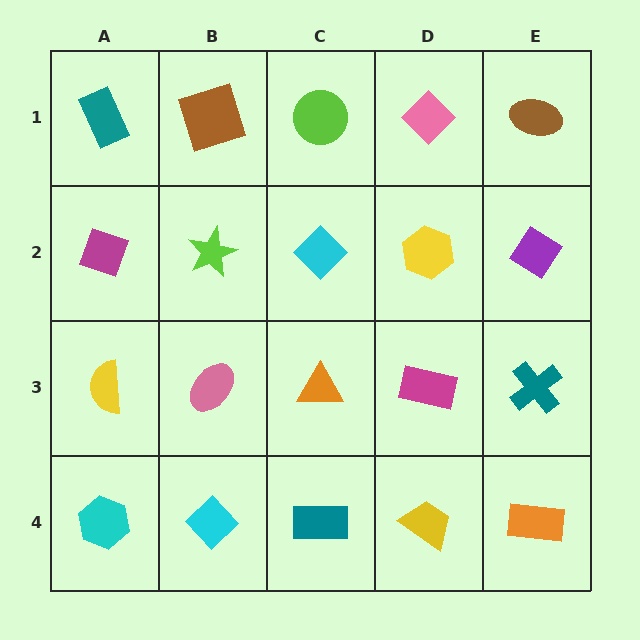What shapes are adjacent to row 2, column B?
A brown square (row 1, column B), a pink ellipse (row 3, column B), a magenta diamond (row 2, column A), a cyan diamond (row 2, column C).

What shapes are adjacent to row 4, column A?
A yellow semicircle (row 3, column A), a cyan diamond (row 4, column B).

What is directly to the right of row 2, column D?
A purple diamond.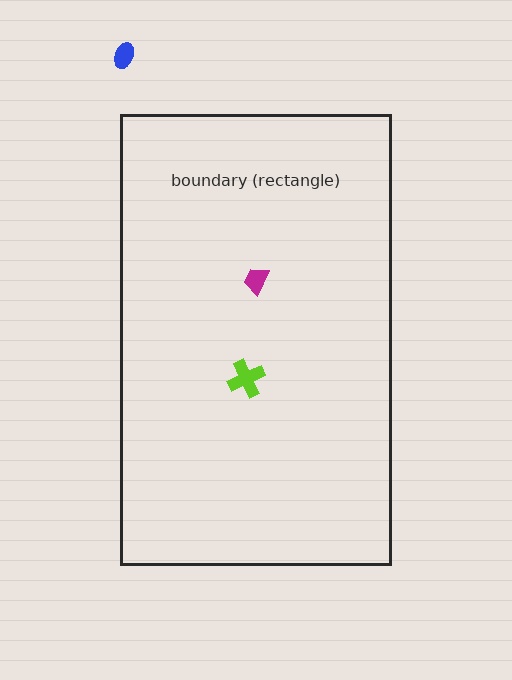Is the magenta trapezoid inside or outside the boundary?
Inside.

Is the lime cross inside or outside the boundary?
Inside.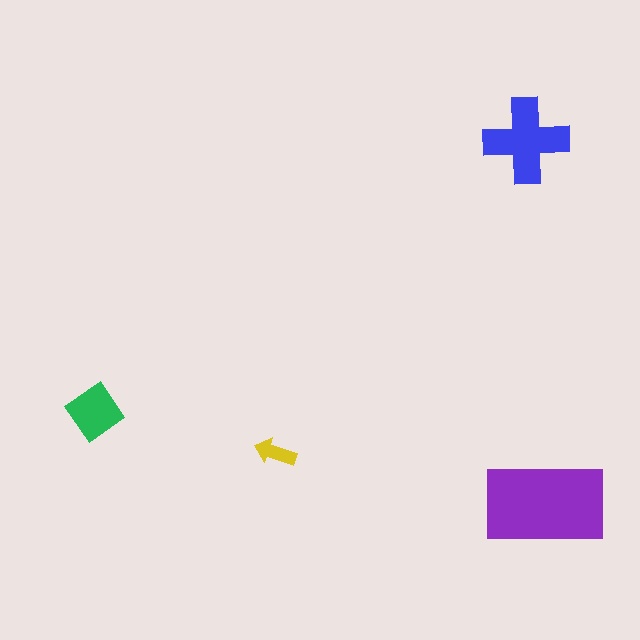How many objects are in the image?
There are 4 objects in the image.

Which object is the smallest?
The yellow arrow.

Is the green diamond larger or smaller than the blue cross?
Smaller.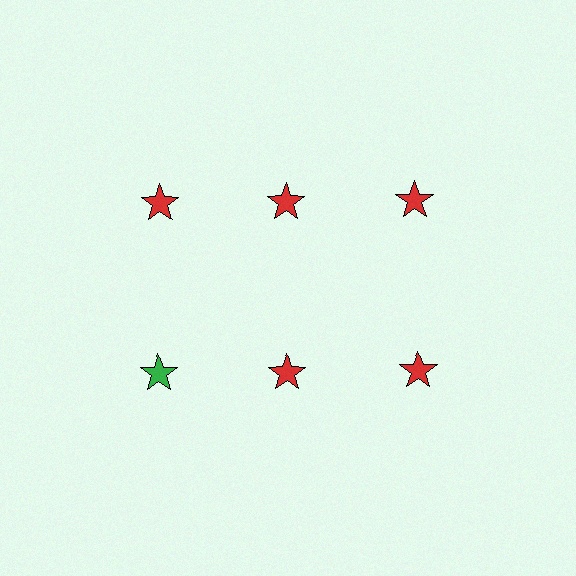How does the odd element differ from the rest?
It has a different color: green instead of red.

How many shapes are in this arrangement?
There are 6 shapes arranged in a grid pattern.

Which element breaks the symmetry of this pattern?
The green star in the second row, leftmost column breaks the symmetry. All other shapes are red stars.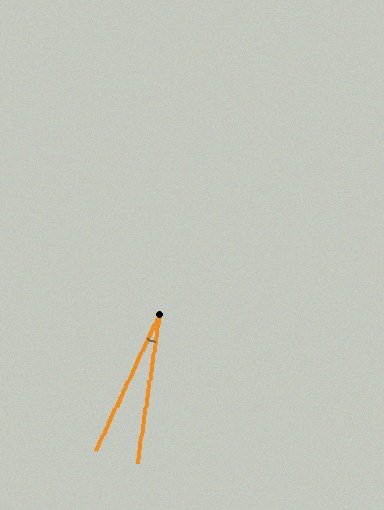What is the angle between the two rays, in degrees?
Approximately 17 degrees.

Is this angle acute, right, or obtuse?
It is acute.